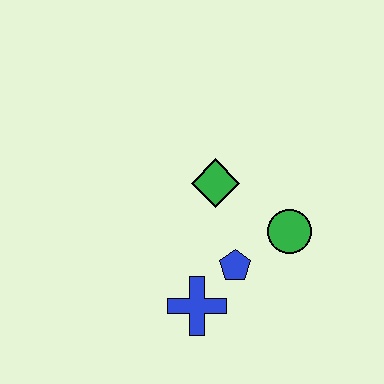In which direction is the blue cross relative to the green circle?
The blue cross is to the left of the green circle.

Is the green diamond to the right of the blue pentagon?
No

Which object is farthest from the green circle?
The blue cross is farthest from the green circle.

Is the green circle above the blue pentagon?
Yes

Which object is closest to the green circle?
The blue pentagon is closest to the green circle.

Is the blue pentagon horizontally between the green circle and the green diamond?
Yes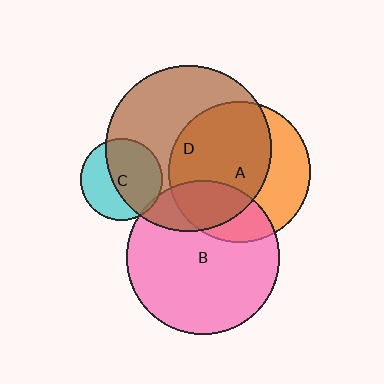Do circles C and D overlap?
Yes.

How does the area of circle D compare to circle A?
Approximately 1.4 times.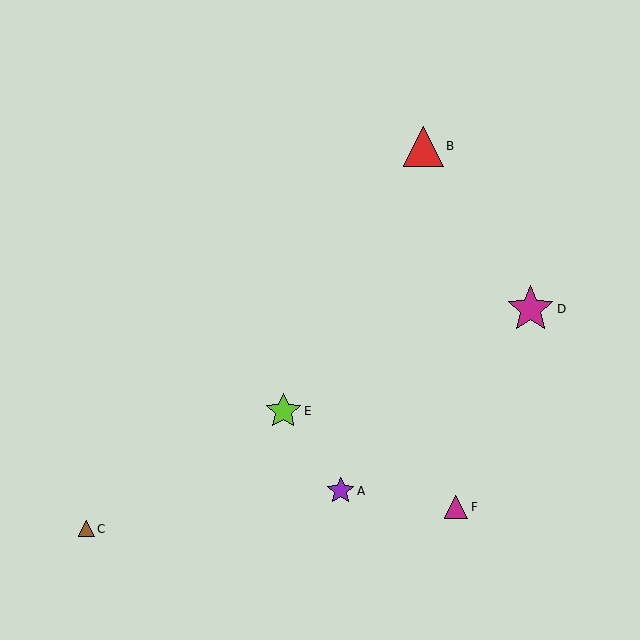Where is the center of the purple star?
The center of the purple star is at (341, 491).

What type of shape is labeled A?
Shape A is a purple star.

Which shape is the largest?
The magenta star (labeled D) is the largest.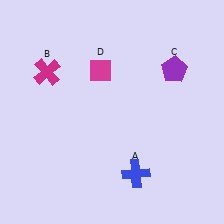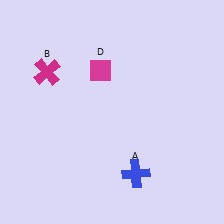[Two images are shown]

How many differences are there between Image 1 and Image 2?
There is 1 difference between the two images.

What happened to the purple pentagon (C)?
The purple pentagon (C) was removed in Image 2. It was in the top-right area of Image 1.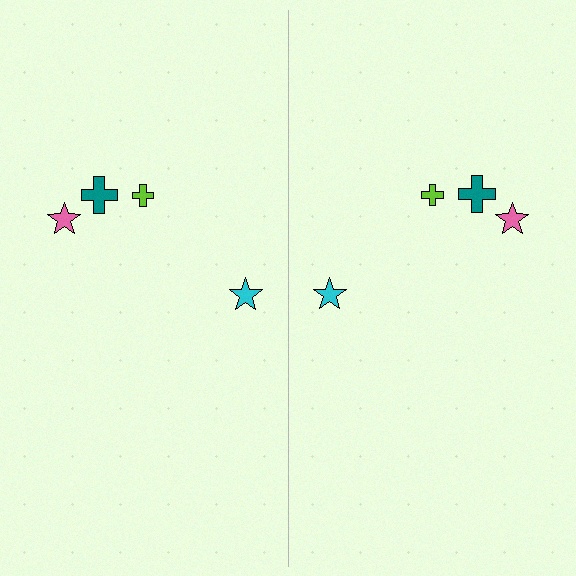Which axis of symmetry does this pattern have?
The pattern has a vertical axis of symmetry running through the center of the image.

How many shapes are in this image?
There are 8 shapes in this image.